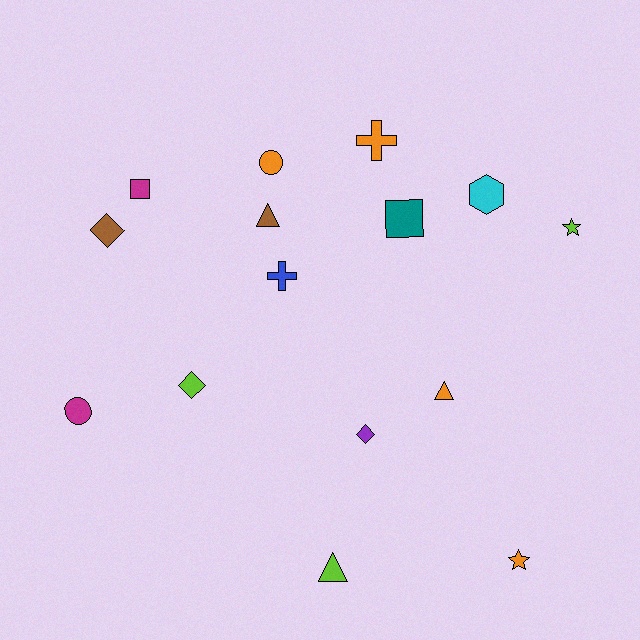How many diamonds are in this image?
There are 3 diamonds.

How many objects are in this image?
There are 15 objects.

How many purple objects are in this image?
There is 1 purple object.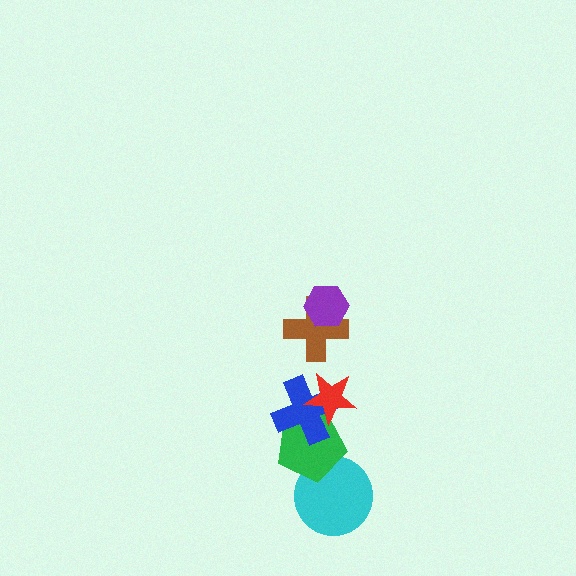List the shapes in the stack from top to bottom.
From top to bottom: the purple hexagon, the brown cross, the red star, the blue cross, the green pentagon, the cyan circle.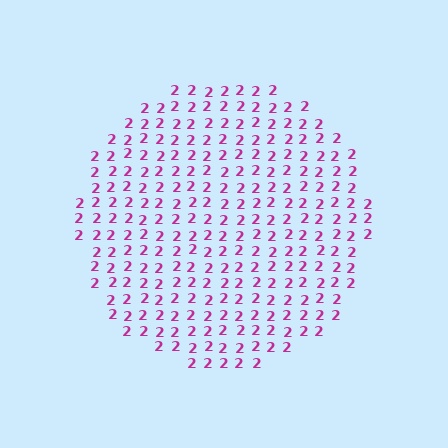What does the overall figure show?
The overall figure shows a circle.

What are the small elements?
The small elements are digit 2's.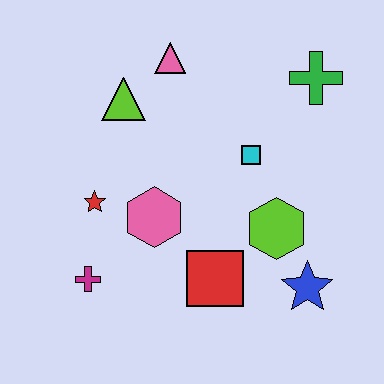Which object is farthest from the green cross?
The magenta cross is farthest from the green cross.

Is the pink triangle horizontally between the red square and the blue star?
No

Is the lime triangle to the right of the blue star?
No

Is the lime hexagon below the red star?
Yes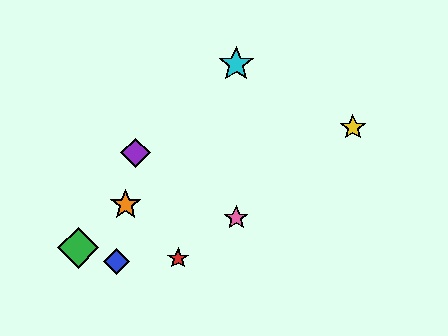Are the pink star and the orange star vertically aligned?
No, the pink star is at x≈236 and the orange star is at x≈126.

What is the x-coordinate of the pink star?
The pink star is at x≈236.